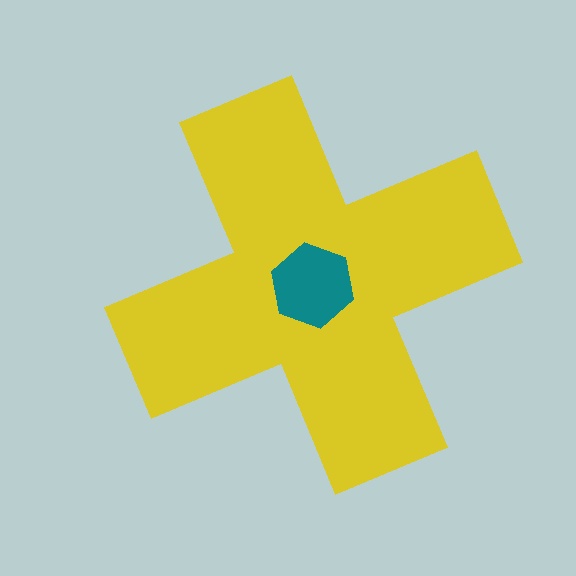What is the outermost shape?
The yellow cross.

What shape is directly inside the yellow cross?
The teal hexagon.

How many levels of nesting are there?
2.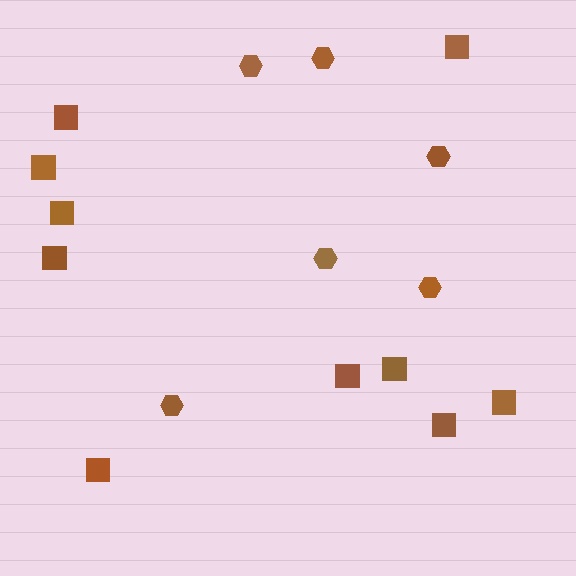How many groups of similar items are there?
There are 2 groups: one group of hexagons (6) and one group of squares (10).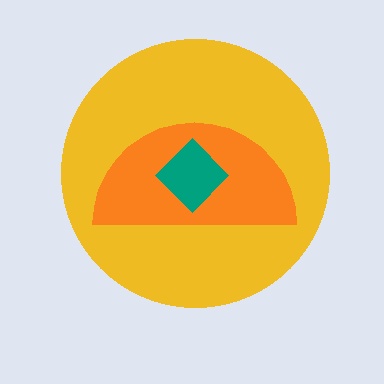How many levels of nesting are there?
3.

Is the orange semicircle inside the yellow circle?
Yes.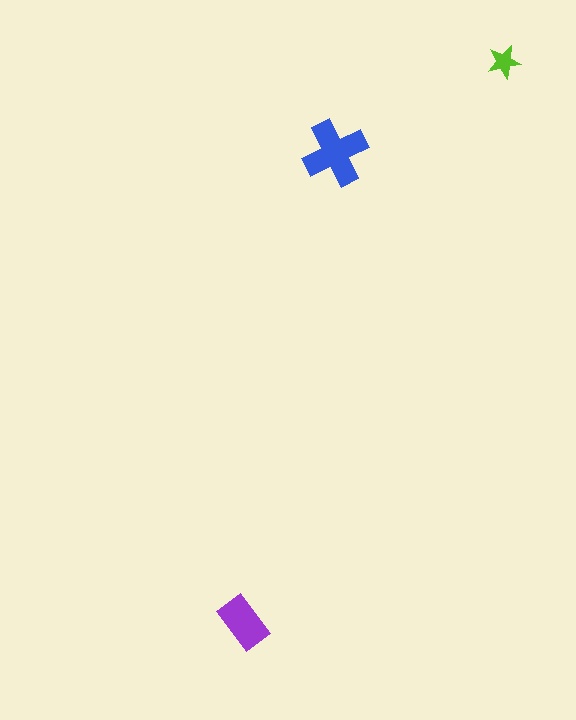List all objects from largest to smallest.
The blue cross, the purple rectangle, the lime star.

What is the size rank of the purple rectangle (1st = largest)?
2nd.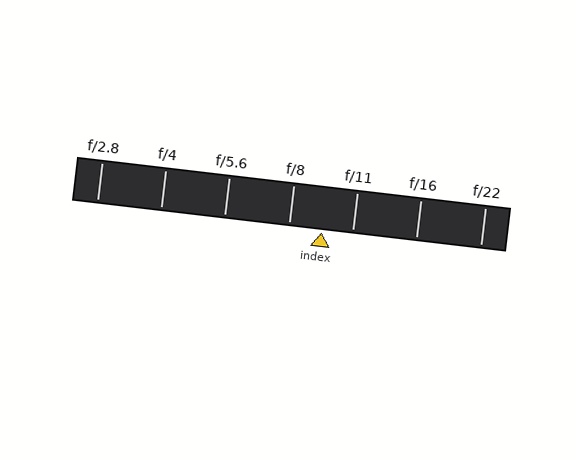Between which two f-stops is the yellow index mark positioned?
The index mark is between f/8 and f/11.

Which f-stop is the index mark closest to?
The index mark is closest to f/11.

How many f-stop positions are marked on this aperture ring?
There are 7 f-stop positions marked.